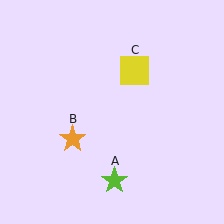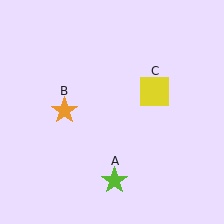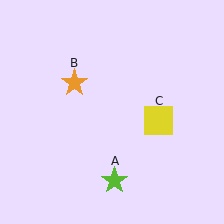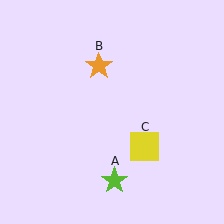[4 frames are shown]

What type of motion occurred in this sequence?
The orange star (object B), yellow square (object C) rotated clockwise around the center of the scene.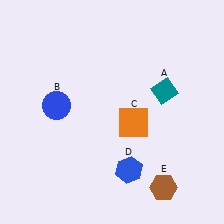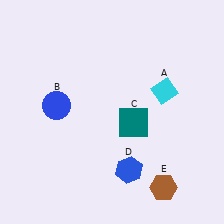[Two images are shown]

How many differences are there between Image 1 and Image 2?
There are 2 differences between the two images.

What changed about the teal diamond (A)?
In Image 1, A is teal. In Image 2, it changed to cyan.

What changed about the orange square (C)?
In Image 1, C is orange. In Image 2, it changed to teal.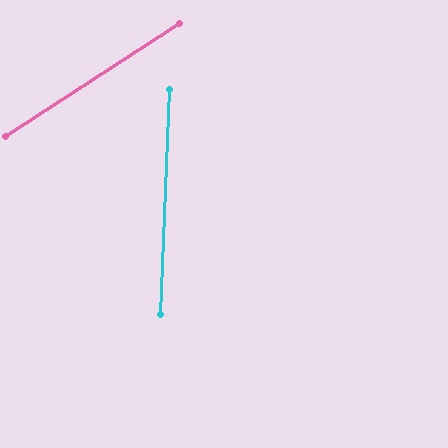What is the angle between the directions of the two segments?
Approximately 54 degrees.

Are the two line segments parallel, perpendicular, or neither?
Neither parallel nor perpendicular — they differ by about 54°.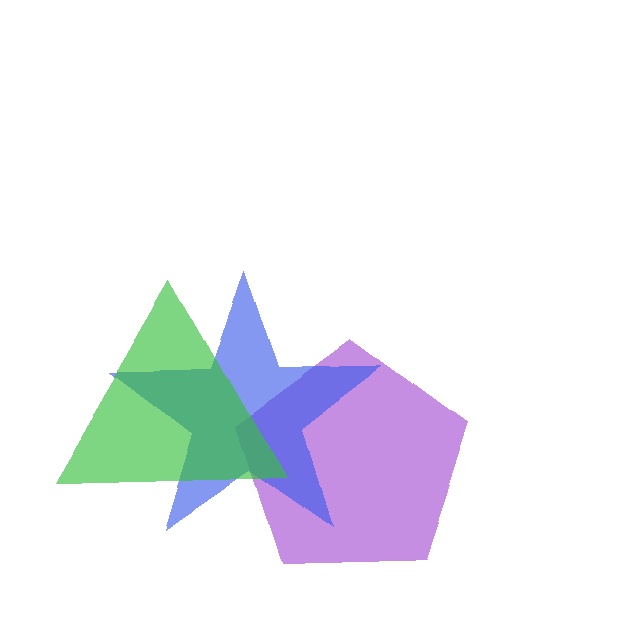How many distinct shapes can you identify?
There are 3 distinct shapes: a purple pentagon, a blue star, a green triangle.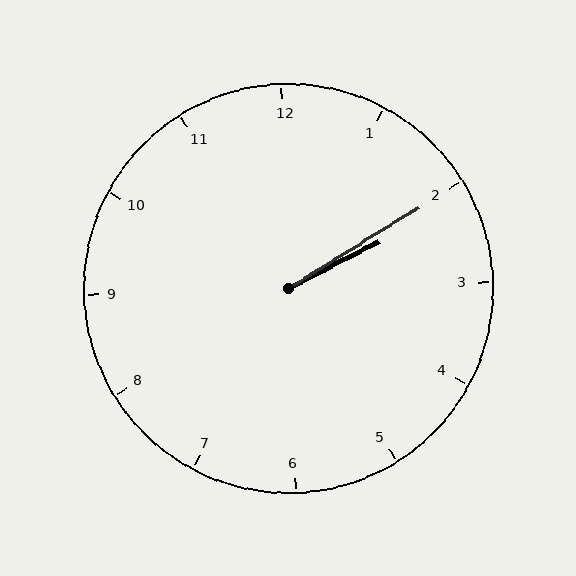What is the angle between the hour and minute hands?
Approximately 5 degrees.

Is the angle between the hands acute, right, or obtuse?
It is acute.